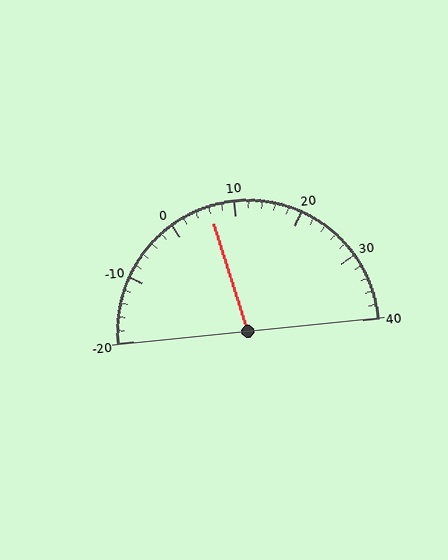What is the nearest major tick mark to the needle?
The nearest major tick mark is 10.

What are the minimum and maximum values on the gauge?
The gauge ranges from -20 to 40.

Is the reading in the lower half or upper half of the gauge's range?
The reading is in the lower half of the range (-20 to 40).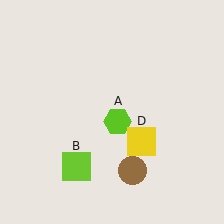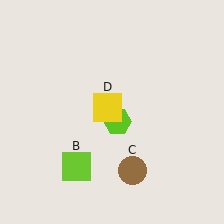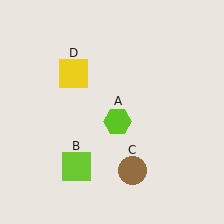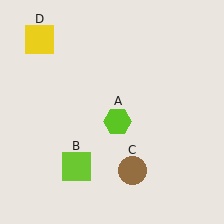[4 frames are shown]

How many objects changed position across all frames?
1 object changed position: yellow square (object D).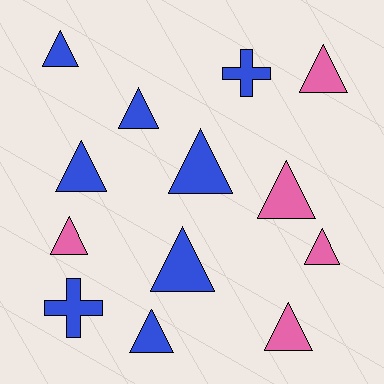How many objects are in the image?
There are 13 objects.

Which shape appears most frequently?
Triangle, with 11 objects.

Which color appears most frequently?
Blue, with 8 objects.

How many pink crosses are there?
There are no pink crosses.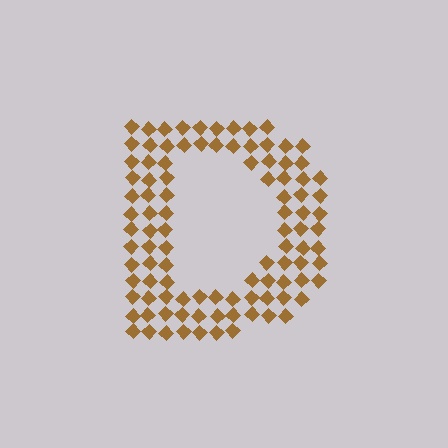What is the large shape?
The large shape is the letter D.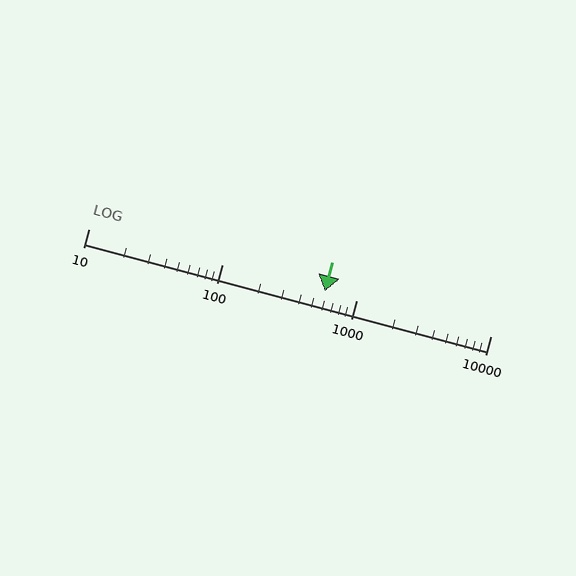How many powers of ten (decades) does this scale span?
The scale spans 3 decades, from 10 to 10000.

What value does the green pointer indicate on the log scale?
The pointer indicates approximately 580.